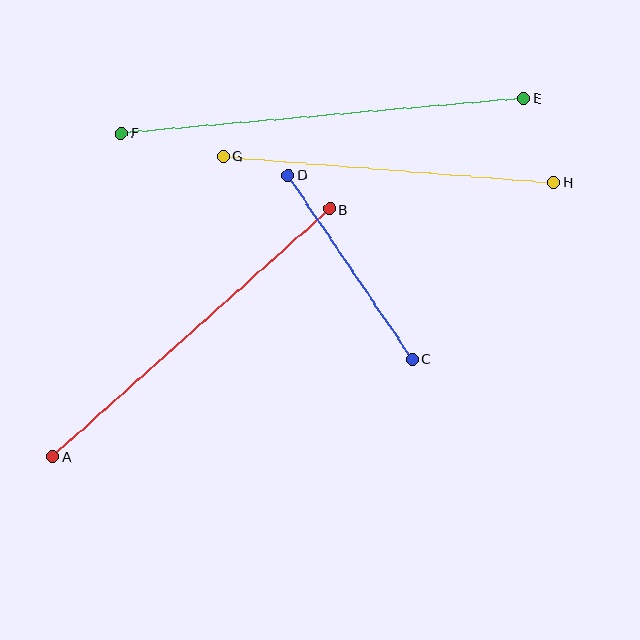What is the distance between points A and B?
The distance is approximately 372 pixels.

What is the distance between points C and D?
The distance is approximately 222 pixels.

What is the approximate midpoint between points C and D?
The midpoint is at approximately (350, 267) pixels.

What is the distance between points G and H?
The distance is approximately 332 pixels.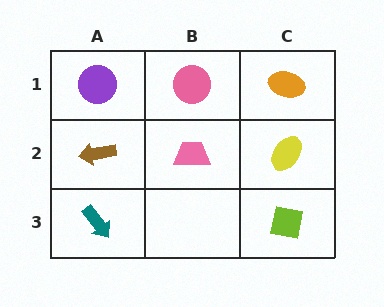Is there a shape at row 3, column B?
No, that cell is empty.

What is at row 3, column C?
A lime square.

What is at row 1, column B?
A pink circle.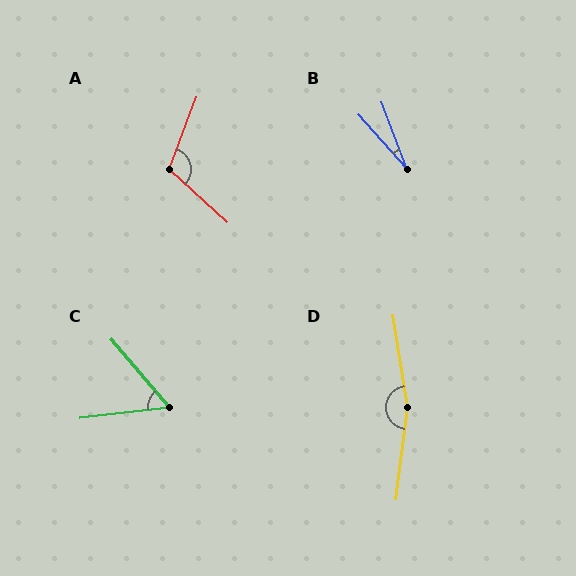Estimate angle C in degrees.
Approximately 56 degrees.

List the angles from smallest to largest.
B (21°), C (56°), A (111°), D (164°).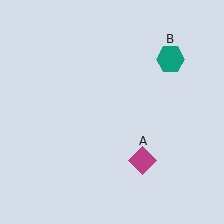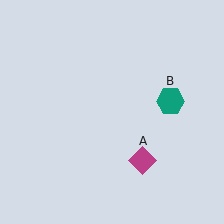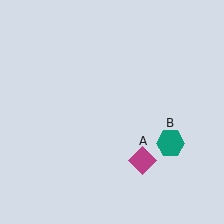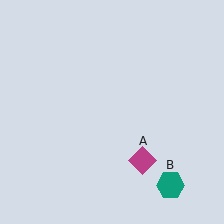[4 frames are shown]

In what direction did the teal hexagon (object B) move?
The teal hexagon (object B) moved down.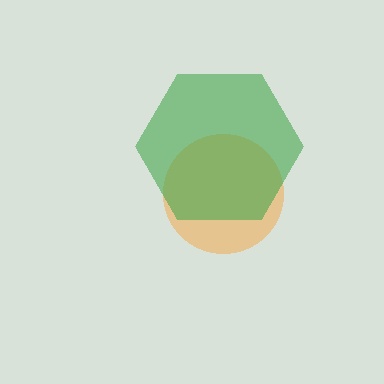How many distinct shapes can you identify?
There are 2 distinct shapes: an orange circle, a green hexagon.